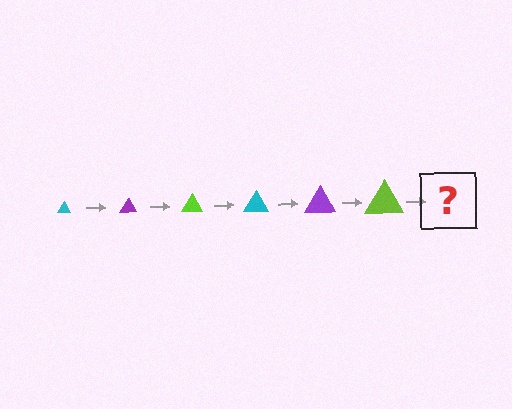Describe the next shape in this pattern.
It should be a cyan triangle, larger than the previous one.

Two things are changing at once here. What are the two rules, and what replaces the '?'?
The two rules are that the triangle grows larger each step and the color cycles through cyan, purple, and lime. The '?' should be a cyan triangle, larger than the previous one.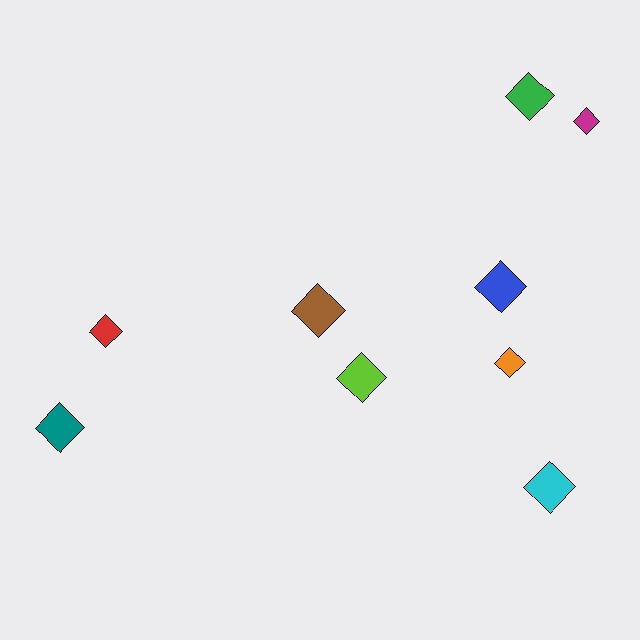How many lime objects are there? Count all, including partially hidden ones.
There is 1 lime object.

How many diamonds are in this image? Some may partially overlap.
There are 9 diamonds.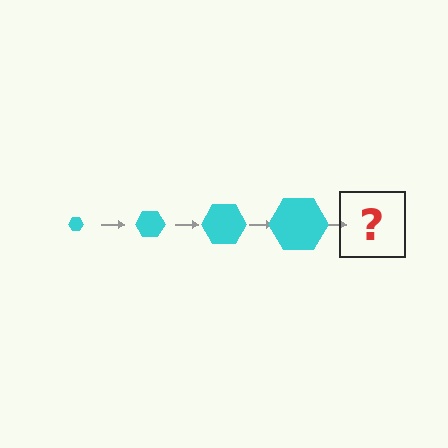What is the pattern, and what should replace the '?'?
The pattern is that the hexagon gets progressively larger each step. The '?' should be a cyan hexagon, larger than the previous one.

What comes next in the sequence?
The next element should be a cyan hexagon, larger than the previous one.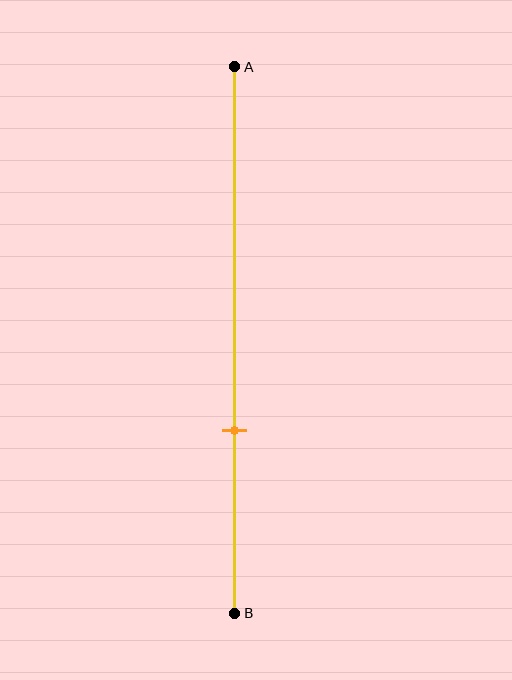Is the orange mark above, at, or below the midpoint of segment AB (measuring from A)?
The orange mark is below the midpoint of segment AB.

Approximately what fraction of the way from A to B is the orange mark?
The orange mark is approximately 65% of the way from A to B.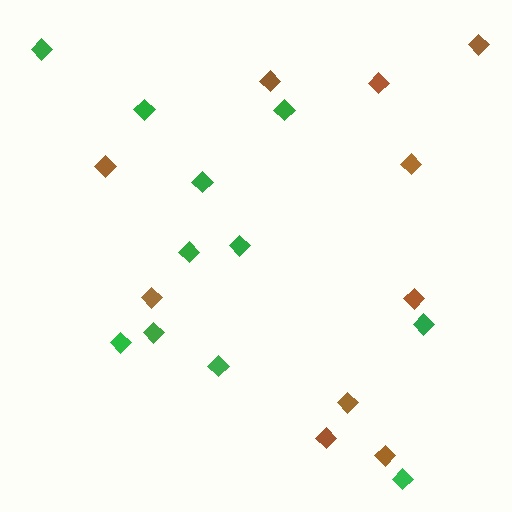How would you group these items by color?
There are 2 groups: one group of brown diamonds (10) and one group of green diamonds (11).